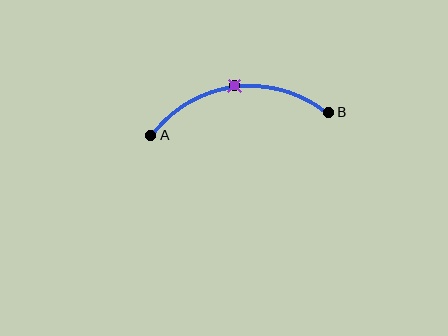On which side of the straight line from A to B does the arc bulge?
The arc bulges above the straight line connecting A and B.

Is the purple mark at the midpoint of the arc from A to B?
Yes. The purple mark lies on the arc at equal arc-length from both A and B — it is the arc midpoint.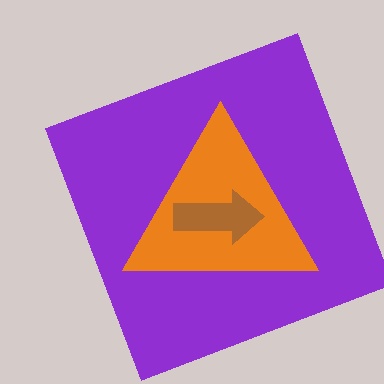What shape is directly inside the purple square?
The orange triangle.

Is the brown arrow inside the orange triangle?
Yes.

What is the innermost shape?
The brown arrow.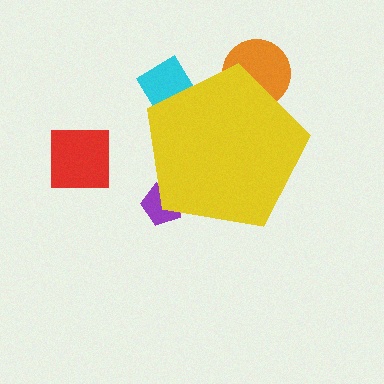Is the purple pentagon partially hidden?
Yes, the purple pentagon is partially hidden behind the yellow pentagon.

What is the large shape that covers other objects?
A yellow pentagon.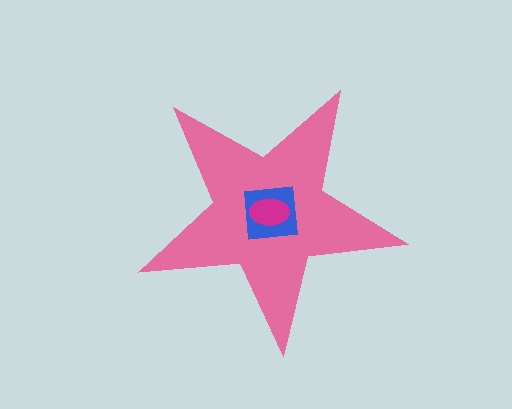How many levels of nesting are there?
3.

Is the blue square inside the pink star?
Yes.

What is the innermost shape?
The magenta ellipse.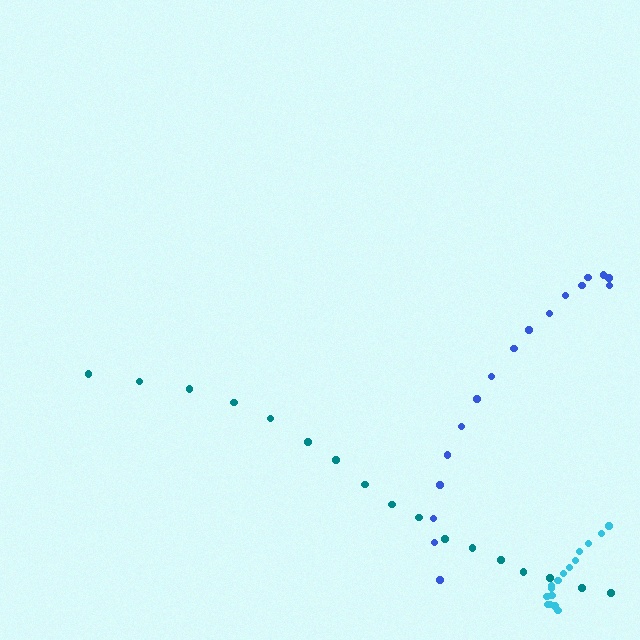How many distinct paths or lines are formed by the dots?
There are 3 distinct paths.